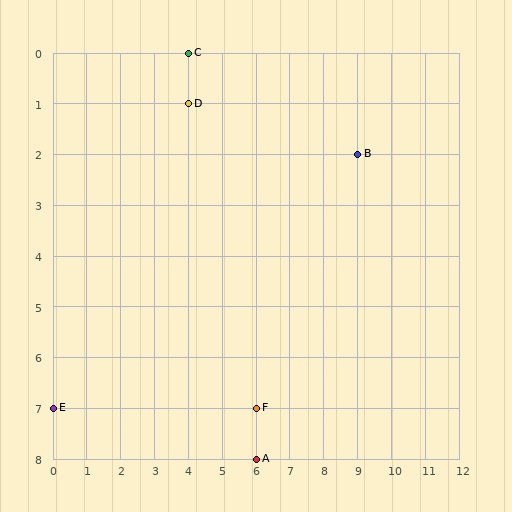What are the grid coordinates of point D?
Point D is at grid coordinates (4, 1).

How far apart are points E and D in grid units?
Points E and D are 4 columns and 6 rows apart (about 7.2 grid units diagonally).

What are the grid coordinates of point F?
Point F is at grid coordinates (6, 7).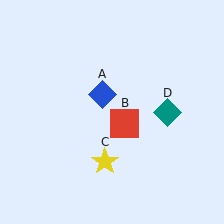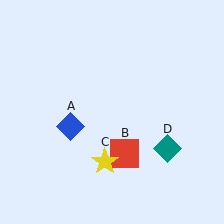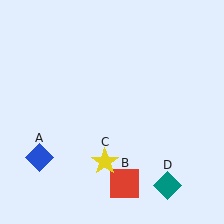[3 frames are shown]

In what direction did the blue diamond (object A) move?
The blue diamond (object A) moved down and to the left.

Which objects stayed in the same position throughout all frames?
Yellow star (object C) remained stationary.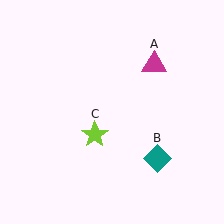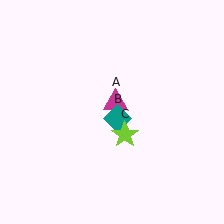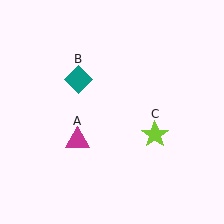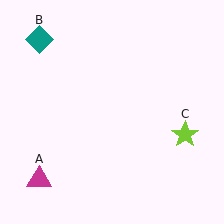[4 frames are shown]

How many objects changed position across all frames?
3 objects changed position: magenta triangle (object A), teal diamond (object B), lime star (object C).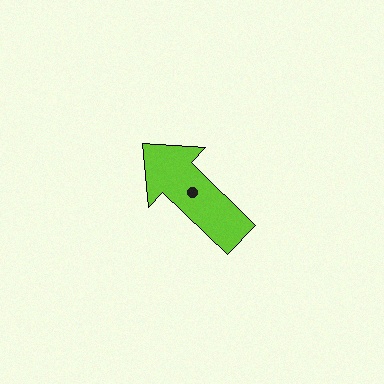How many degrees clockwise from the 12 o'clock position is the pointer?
Approximately 314 degrees.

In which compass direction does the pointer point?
Northwest.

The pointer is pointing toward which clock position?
Roughly 10 o'clock.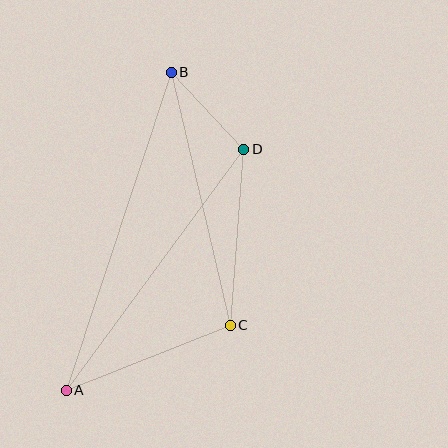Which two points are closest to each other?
Points B and D are closest to each other.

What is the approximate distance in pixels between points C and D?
The distance between C and D is approximately 176 pixels.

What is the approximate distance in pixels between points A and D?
The distance between A and D is approximately 299 pixels.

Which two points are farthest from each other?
Points A and B are farthest from each other.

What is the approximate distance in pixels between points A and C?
The distance between A and C is approximately 176 pixels.